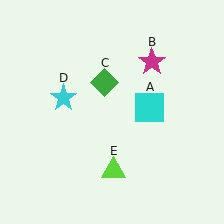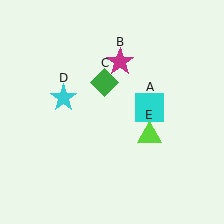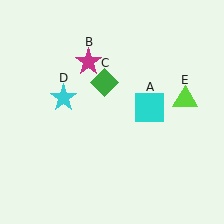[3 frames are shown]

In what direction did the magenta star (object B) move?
The magenta star (object B) moved left.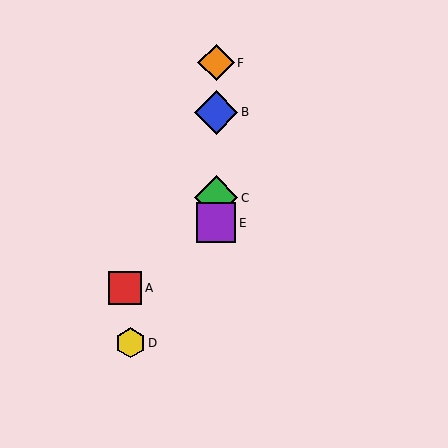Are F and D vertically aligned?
No, F is at x≈216 and D is at x≈130.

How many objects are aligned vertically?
4 objects (B, C, E, F) are aligned vertically.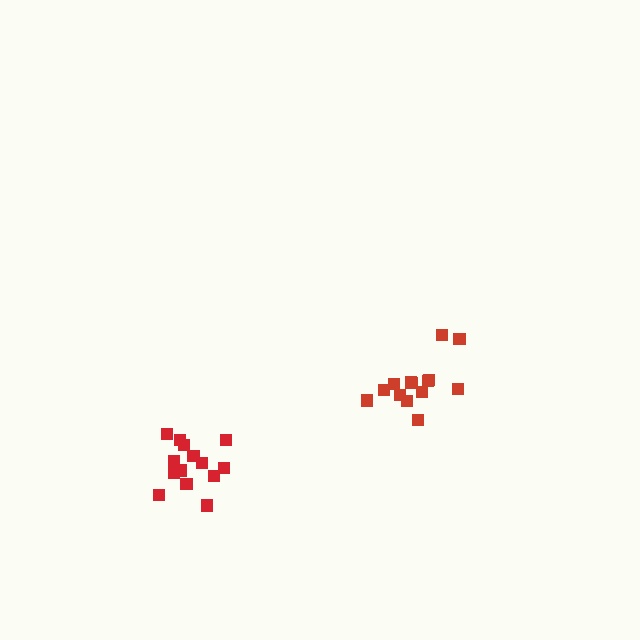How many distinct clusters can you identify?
There are 2 distinct clusters.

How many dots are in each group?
Group 1: 14 dots, Group 2: 14 dots (28 total).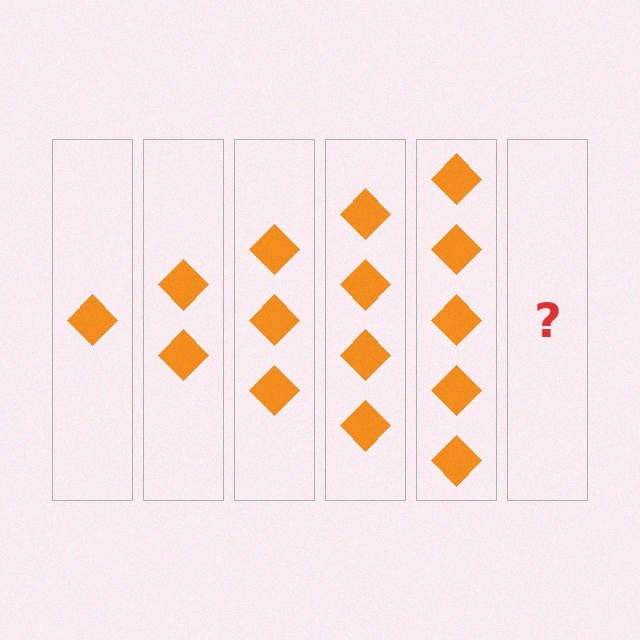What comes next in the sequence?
The next element should be 6 diamonds.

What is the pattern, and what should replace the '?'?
The pattern is that each step adds one more diamond. The '?' should be 6 diamonds.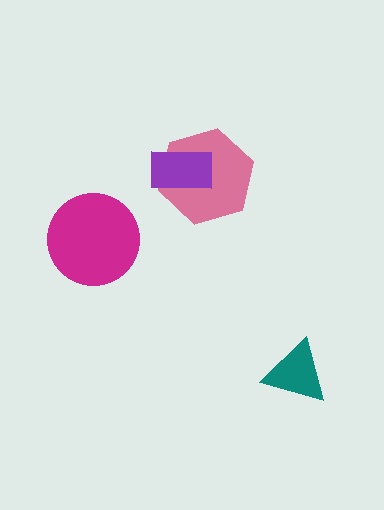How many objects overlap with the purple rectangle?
1 object overlaps with the purple rectangle.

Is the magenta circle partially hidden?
No, no other shape covers it.